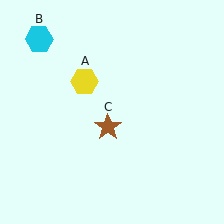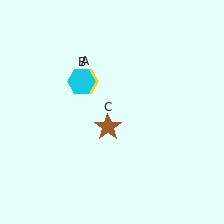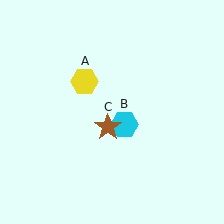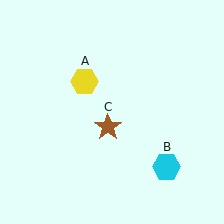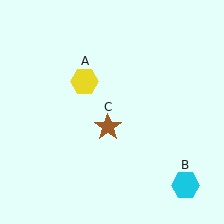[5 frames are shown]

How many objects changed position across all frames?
1 object changed position: cyan hexagon (object B).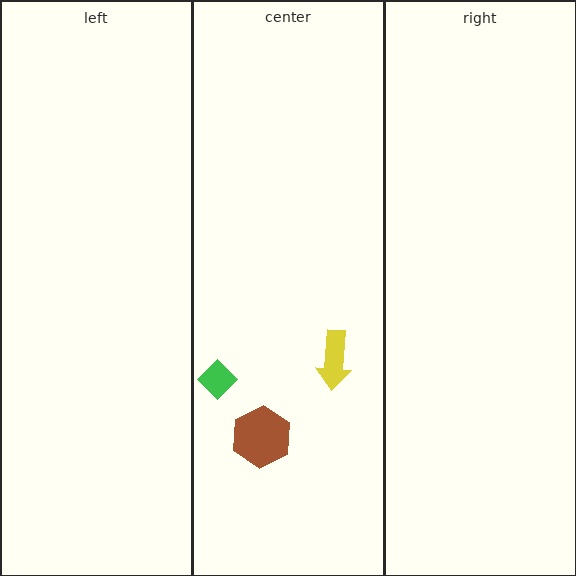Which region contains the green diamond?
The center region.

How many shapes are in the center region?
3.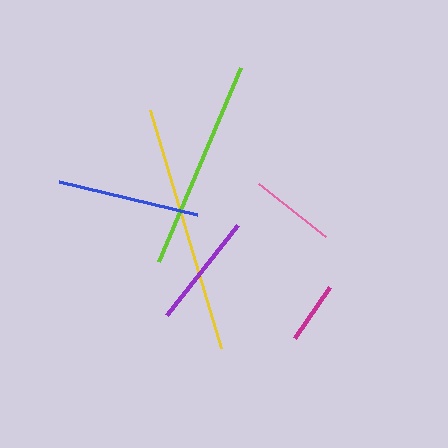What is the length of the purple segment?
The purple segment is approximately 114 pixels long.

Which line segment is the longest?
The yellow line is the longest at approximately 249 pixels.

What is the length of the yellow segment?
The yellow segment is approximately 249 pixels long.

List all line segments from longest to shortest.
From longest to shortest: yellow, lime, blue, purple, pink, magenta.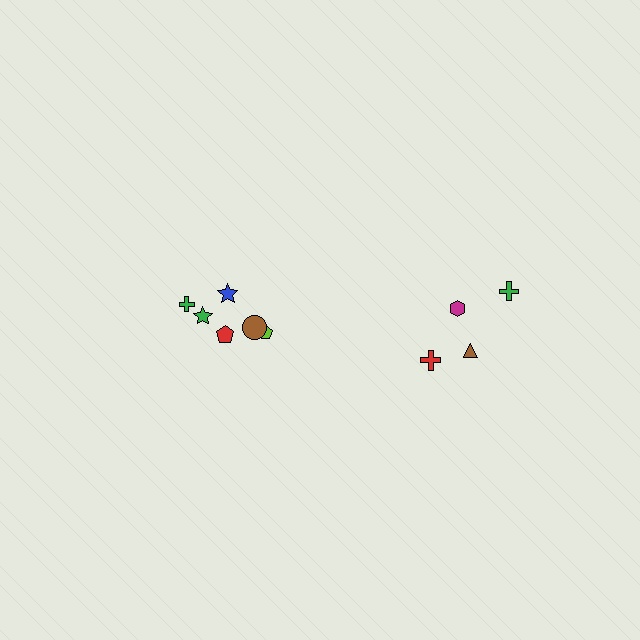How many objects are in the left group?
There are 6 objects.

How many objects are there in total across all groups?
There are 10 objects.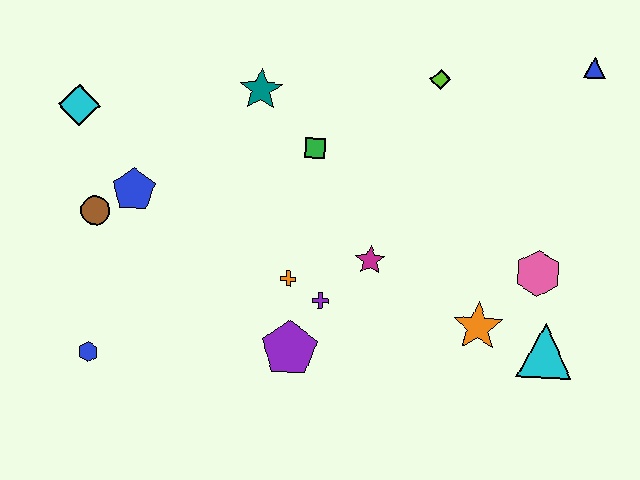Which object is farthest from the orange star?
The cyan diamond is farthest from the orange star.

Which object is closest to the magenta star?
The purple cross is closest to the magenta star.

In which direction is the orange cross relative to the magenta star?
The orange cross is to the left of the magenta star.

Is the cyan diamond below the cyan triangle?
No